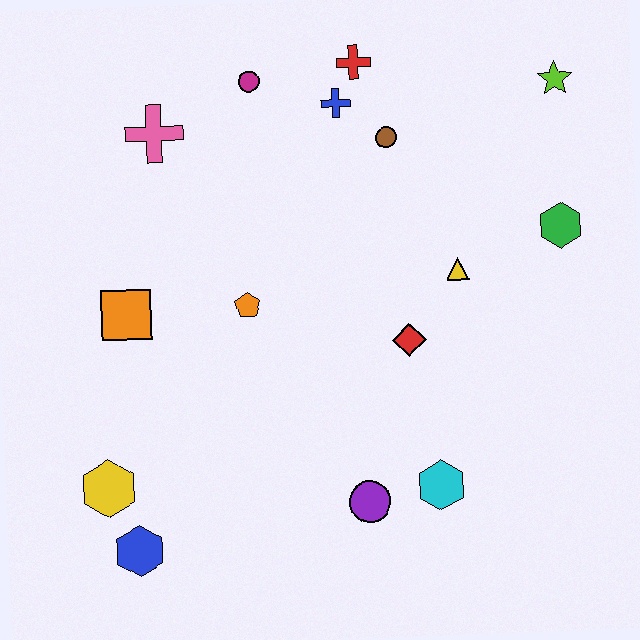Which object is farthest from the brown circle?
The blue hexagon is farthest from the brown circle.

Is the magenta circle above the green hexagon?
Yes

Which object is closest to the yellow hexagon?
The blue hexagon is closest to the yellow hexagon.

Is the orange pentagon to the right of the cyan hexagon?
No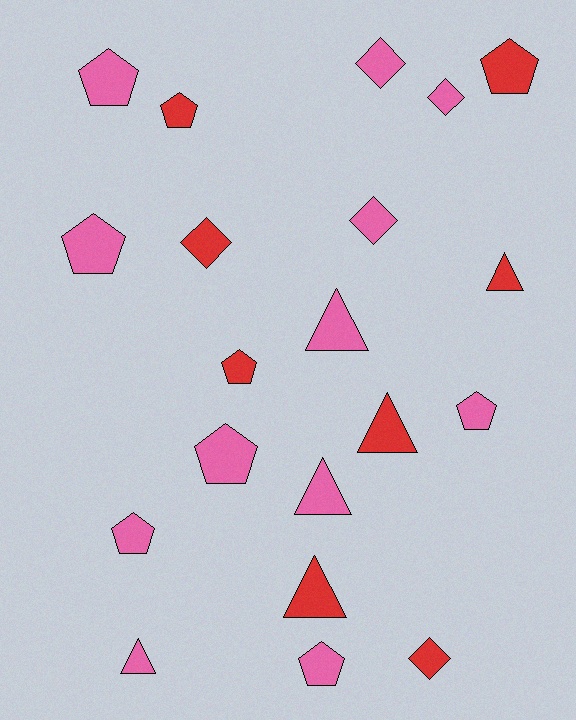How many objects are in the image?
There are 20 objects.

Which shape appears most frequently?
Pentagon, with 9 objects.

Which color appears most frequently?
Pink, with 12 objects.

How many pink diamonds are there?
There are 3 pink diamonds.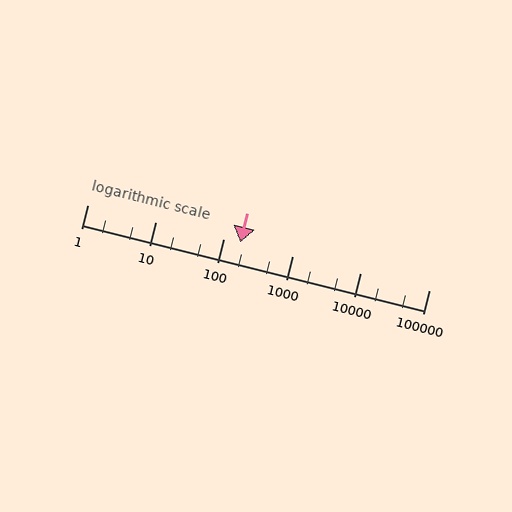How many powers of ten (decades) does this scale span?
The scale spans 5 decades, from 1 to 100000.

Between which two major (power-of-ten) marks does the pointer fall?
The pointer is between 100 and 1000.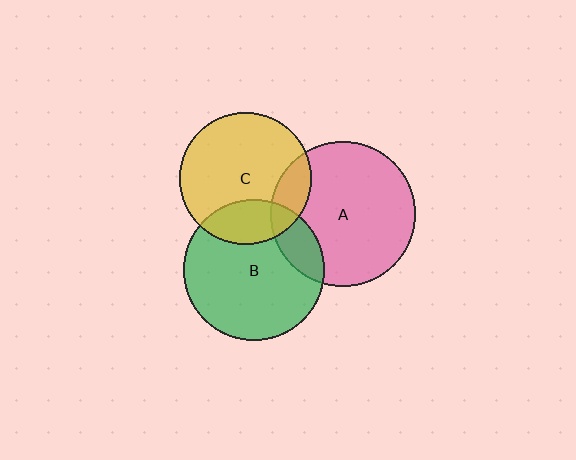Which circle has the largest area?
Circle A (pink).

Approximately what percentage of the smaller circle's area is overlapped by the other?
Approximately 15%.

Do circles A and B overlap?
Yes.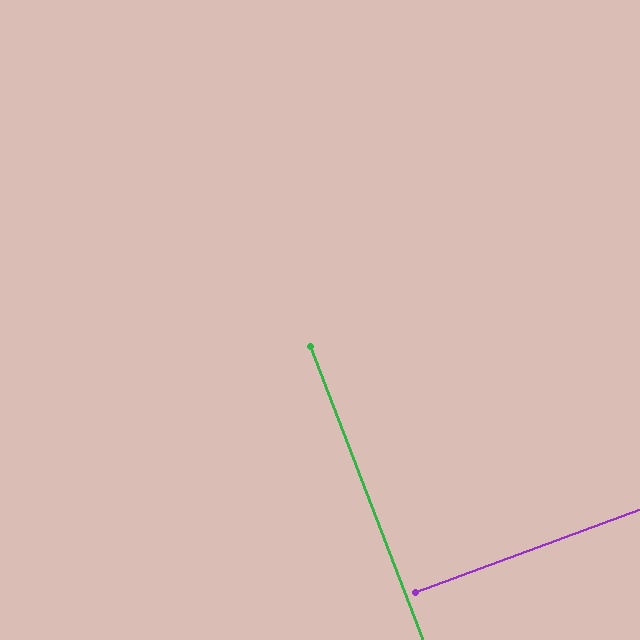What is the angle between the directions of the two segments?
Approximately 89 degrees.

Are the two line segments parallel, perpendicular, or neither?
Perpendicular — they meet at approximately 89°.